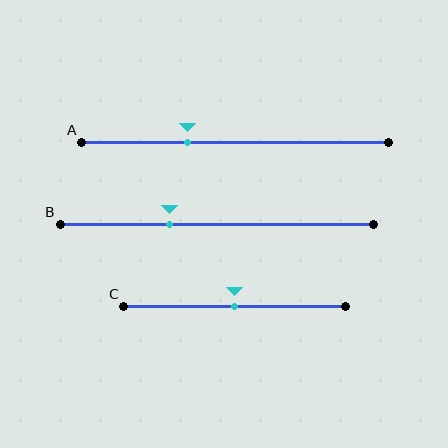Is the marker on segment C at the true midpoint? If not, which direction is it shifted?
Yes, the marker on segment C is at the true midpoint.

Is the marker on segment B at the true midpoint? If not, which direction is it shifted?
No, the marker on segment B is shifted to the left by about 15% of the segment length.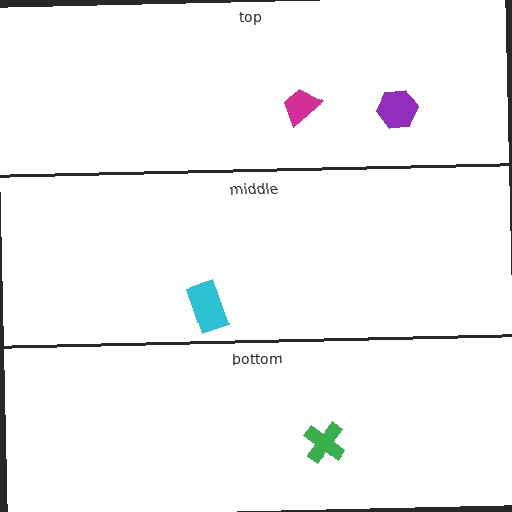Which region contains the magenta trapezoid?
The top region.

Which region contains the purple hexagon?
The top region.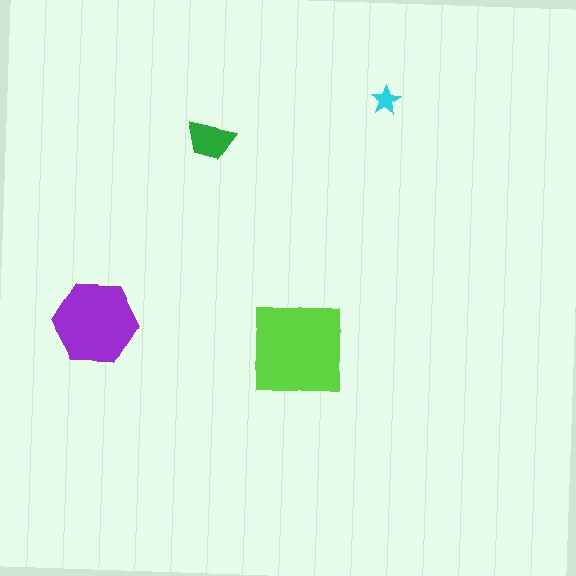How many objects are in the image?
There are 4 objects in the image.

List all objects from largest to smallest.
The lime square, the purple hexagon, the green trapezoid, the cyan star.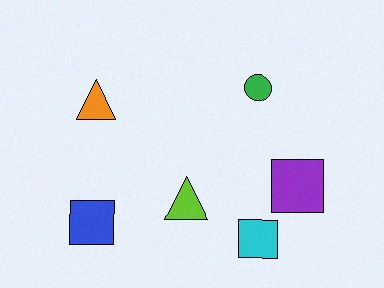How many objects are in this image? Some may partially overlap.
There are 6 objects.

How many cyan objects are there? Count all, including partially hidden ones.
There is 1 cyan object.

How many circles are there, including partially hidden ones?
There is 1 circle.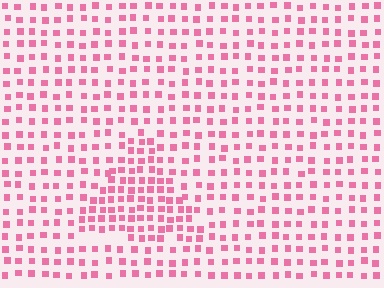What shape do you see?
I see a triangle.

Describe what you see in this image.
The image contains small pink elements arranged at two different densities. A triangle-shaped region is visible where the elements are more densely packed than the surrounding area.